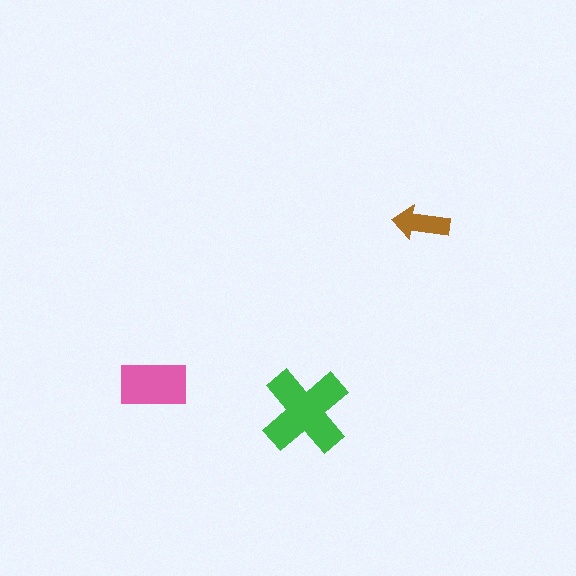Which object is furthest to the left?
The pink rectangle is leftmost.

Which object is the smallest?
The brown arrow.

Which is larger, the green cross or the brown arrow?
The green cross.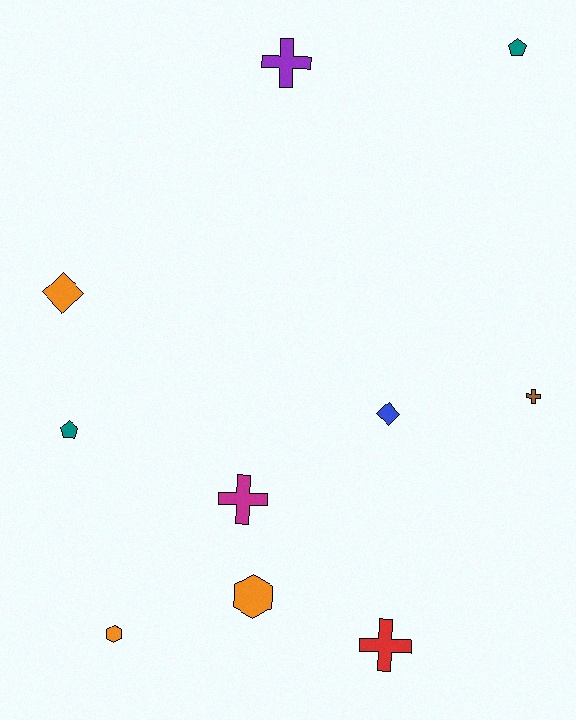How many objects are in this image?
There are 10 objects.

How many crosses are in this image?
There are 4 crosses.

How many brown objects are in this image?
There is 1 brown object.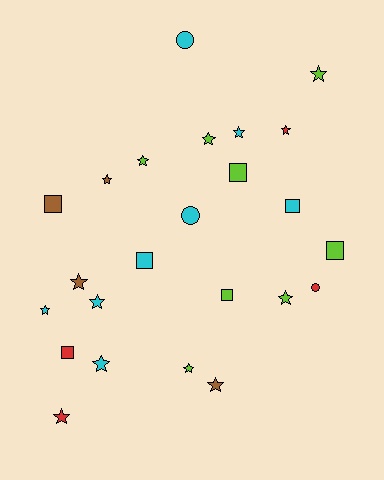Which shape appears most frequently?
Star, with 14 objects.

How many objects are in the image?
There are 24 objects.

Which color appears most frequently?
Cyan, with 8 objects.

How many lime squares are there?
There are 3 lime squares.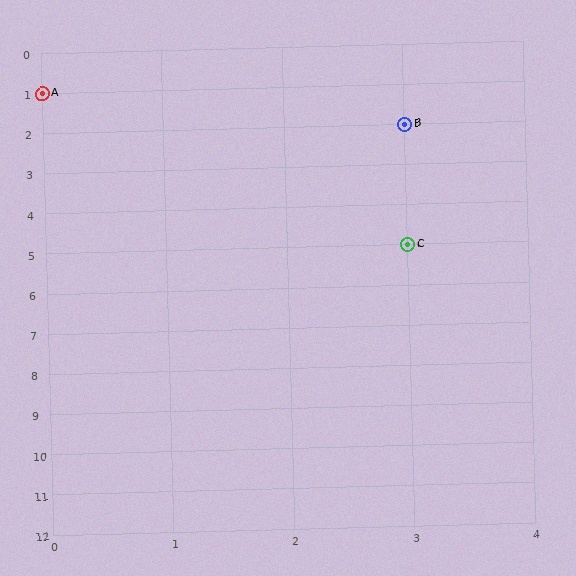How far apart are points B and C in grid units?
Points B and C are 3 rows apart.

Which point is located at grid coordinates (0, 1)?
Point A is at (0, 1).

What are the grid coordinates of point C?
Point C is at grid coordinates (3, 5).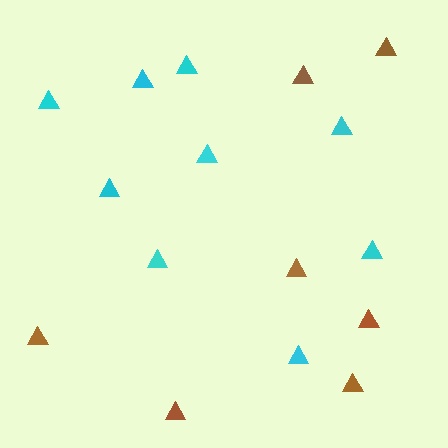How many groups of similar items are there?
There are 2 groups: one group of cyan triangles (9) and one group of brown triangles (7).